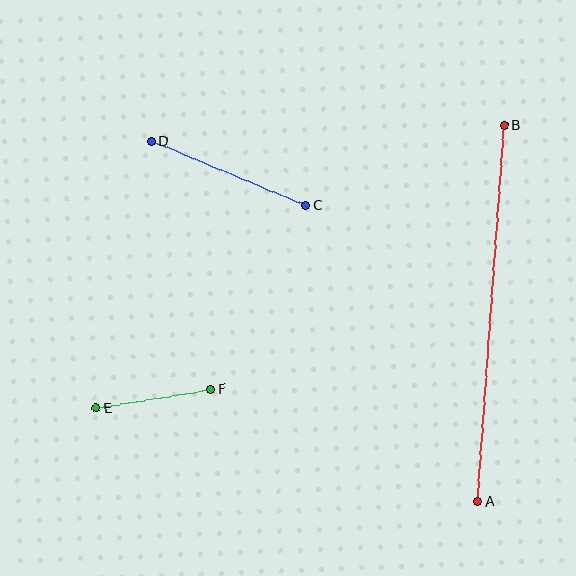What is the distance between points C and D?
The distance is approximately 167 pixels.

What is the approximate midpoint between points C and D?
The midpoint is at approximately (229, 173) pixels.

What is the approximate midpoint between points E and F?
The midpoint is at approximately (153, 399) pixels.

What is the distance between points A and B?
The distance is approximately 377 pixels.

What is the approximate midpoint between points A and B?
The midpoint is at approximately (491, 314) pixels.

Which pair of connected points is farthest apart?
Points A and B are farthest apart.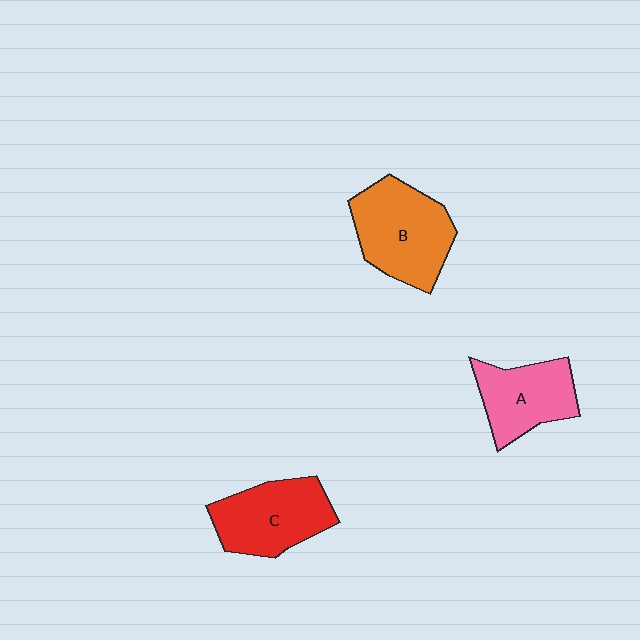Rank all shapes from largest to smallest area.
From largest to smallest: B (orange), C (red), A (pink).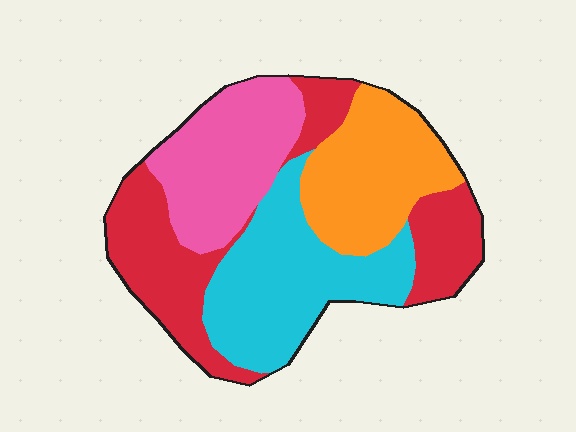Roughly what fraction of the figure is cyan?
Cyan covers about 25% of the figure.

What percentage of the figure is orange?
Orange covers roughly 20% of the figure.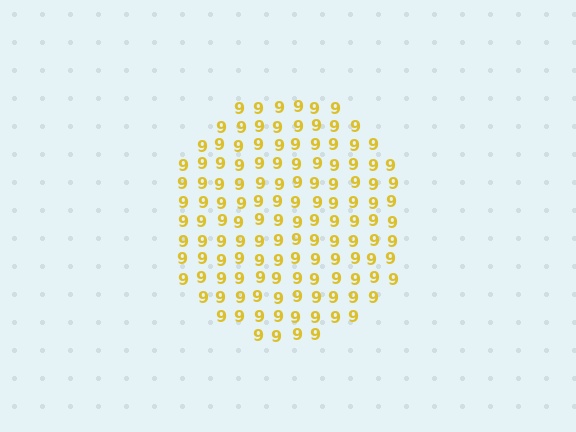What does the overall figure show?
The overall figure shows a circle.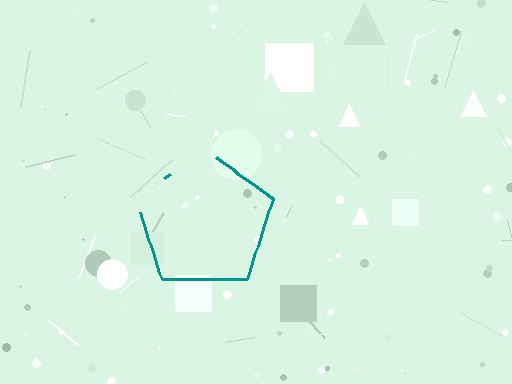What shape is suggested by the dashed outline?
The dashed outline suggests a pentagon.